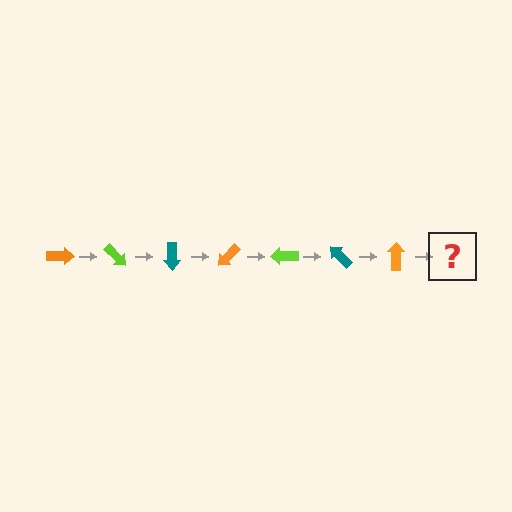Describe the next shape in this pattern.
It should be a lime arrow, rotated 315 degrees from the start.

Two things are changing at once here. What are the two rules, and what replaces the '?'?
The two rules are that it rotates 45 degrees each step and the color cycles through orange, lime, and teal. The '?' should be a lime arrow, rotated 315 degrees from the start.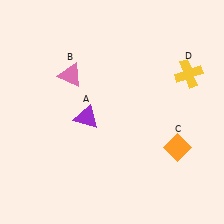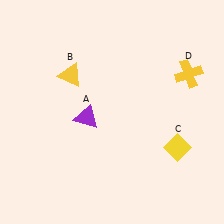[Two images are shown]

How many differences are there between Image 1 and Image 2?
There are 2 differences between the two images.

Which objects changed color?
B changed from pink to yellow. C changed from orange to yellow.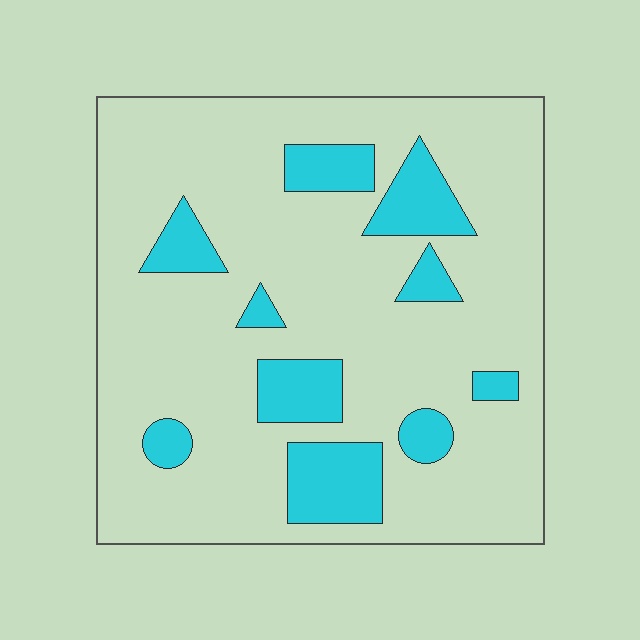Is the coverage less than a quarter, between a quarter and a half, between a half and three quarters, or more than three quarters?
Less than a quarter.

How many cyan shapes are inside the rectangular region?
10.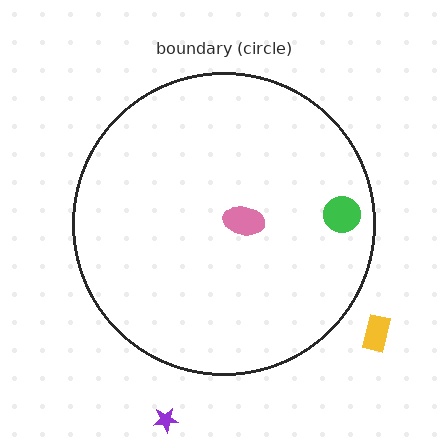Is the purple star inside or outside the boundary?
Outside.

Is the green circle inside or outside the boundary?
Inside.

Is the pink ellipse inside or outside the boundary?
Inside.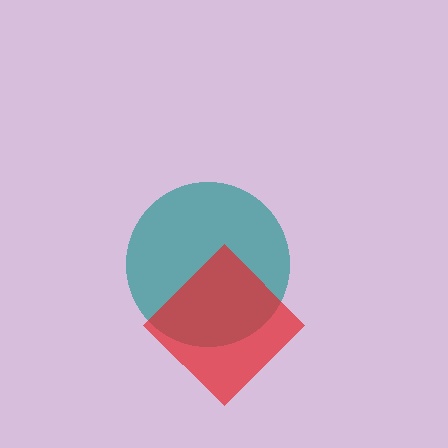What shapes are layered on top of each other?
The layered shapes are: a teal circle, a red diamond.